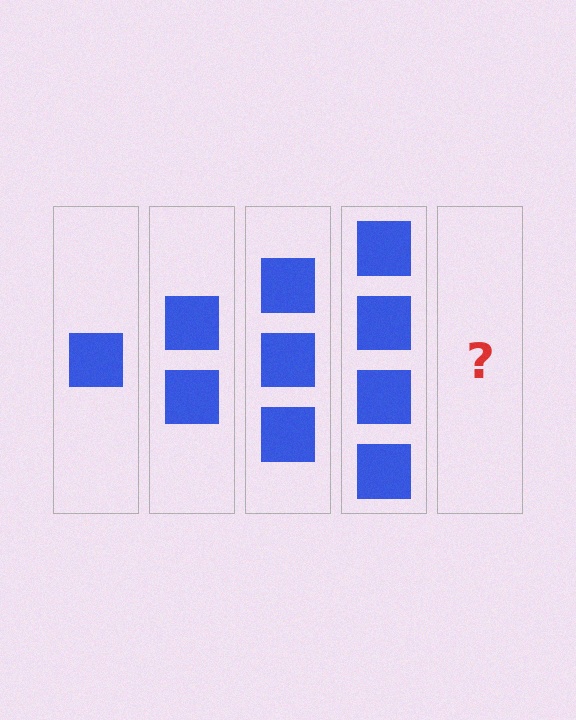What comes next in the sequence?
The next element should be 5 squares.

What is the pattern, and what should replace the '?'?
The pattern is that each step adds one more square. The '?' should be 5 squares.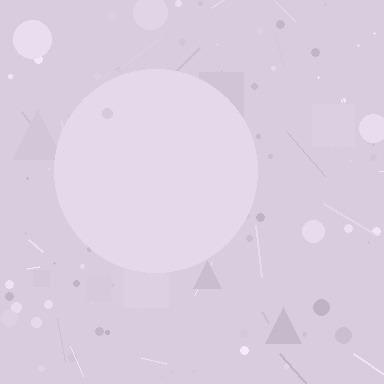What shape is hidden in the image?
A circle is hidden in the image.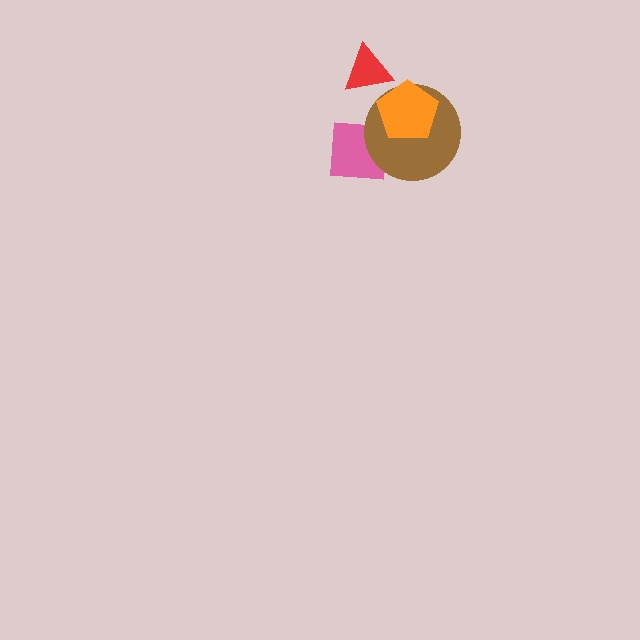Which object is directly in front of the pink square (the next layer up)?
The brown circle is directly in front of the pink square.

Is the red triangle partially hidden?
No, no other shape covers it.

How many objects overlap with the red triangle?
0 objects overlap with the red triangle.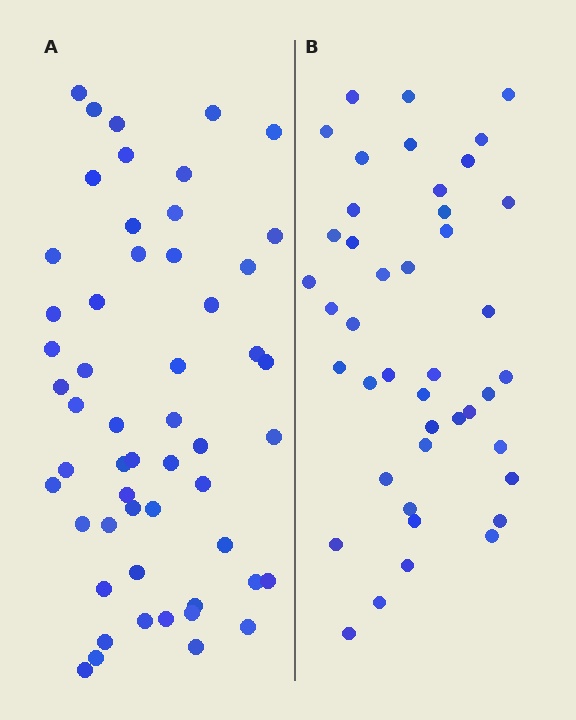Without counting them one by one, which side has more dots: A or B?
Region A (the left region) has more dots.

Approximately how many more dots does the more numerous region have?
Region A has roughly 12 or so more dots than region B.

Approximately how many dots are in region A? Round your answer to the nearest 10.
About 50 dots. (The exact count is 54, which rounds to 50.)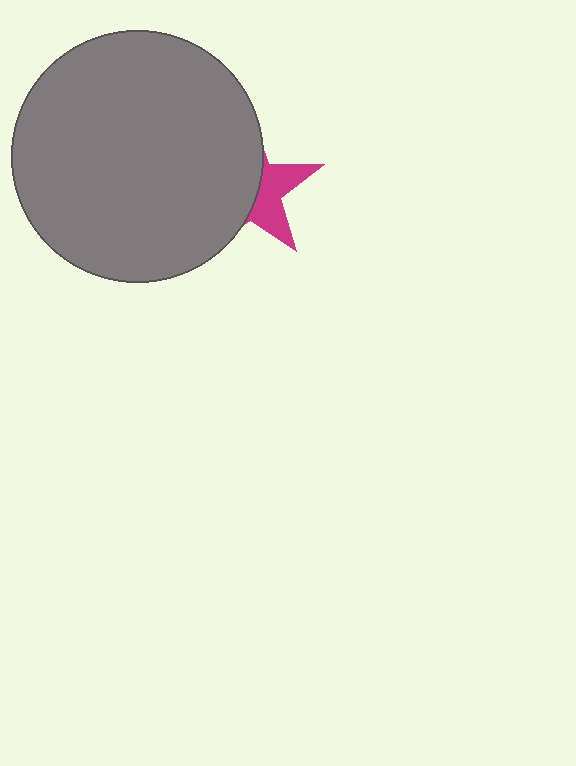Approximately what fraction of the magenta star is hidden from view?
Roughly 61% of the magenta star is hidden behind the gray circle.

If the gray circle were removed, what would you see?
You would see the complete magenta star.